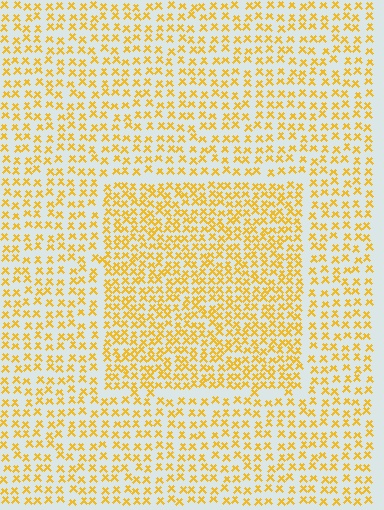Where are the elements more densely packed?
The elements are more densely packed inside the rectangle boundary.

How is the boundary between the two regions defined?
The boundary is defined by a change in element density (approximately 1.6x ratio). All elements are the same color, size, and shape.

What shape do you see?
I see a rectangle.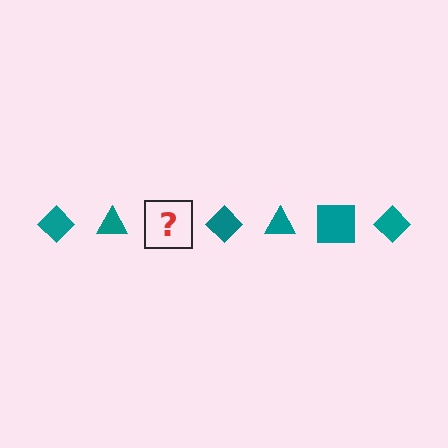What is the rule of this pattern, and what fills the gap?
The rule is that the pattern cycles through diamond, triangle, square shapes in teal. The gap should be filled with a teal square.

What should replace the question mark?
The question mark should be replaced with a teal square.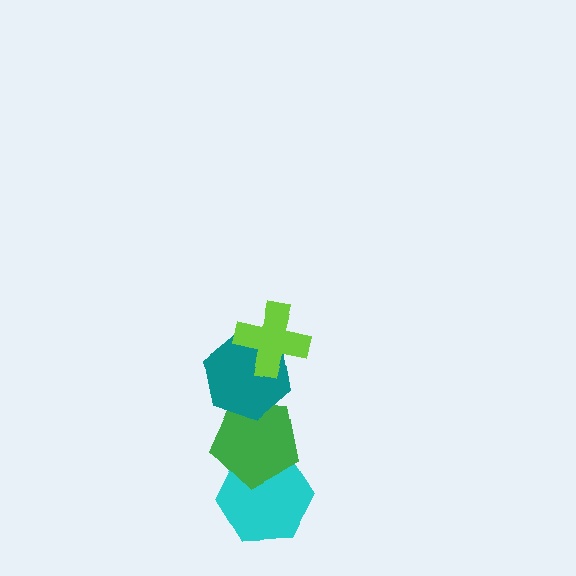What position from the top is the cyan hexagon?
The cyan hexagon is 4th from the top.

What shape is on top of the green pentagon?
The teal hexagon is on top of the green pentagon.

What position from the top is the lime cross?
The lime cross is 1st from the top.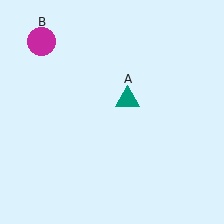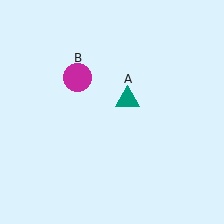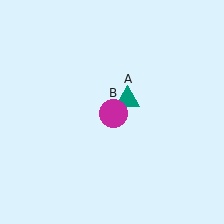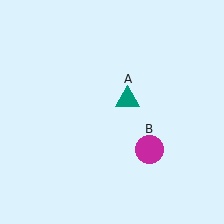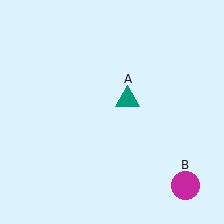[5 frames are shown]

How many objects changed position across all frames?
1 object changed position: magenta circle (object B).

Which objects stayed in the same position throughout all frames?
Teal triangle (object A) remained stationary.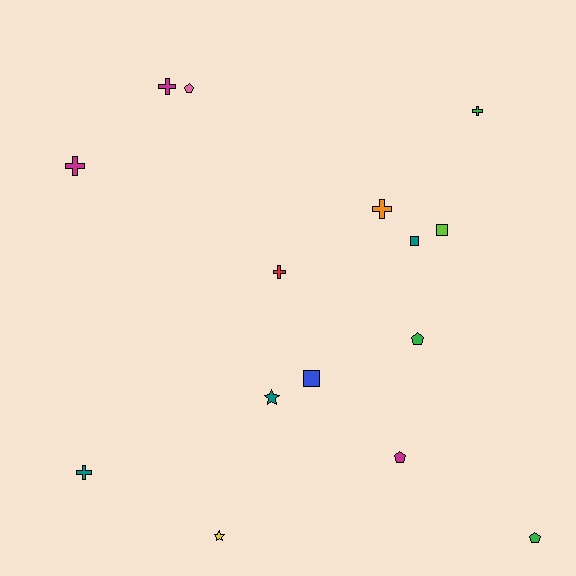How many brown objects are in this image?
There are no brown objects.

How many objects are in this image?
There are 15 objects.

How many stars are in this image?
There are 2 stars.